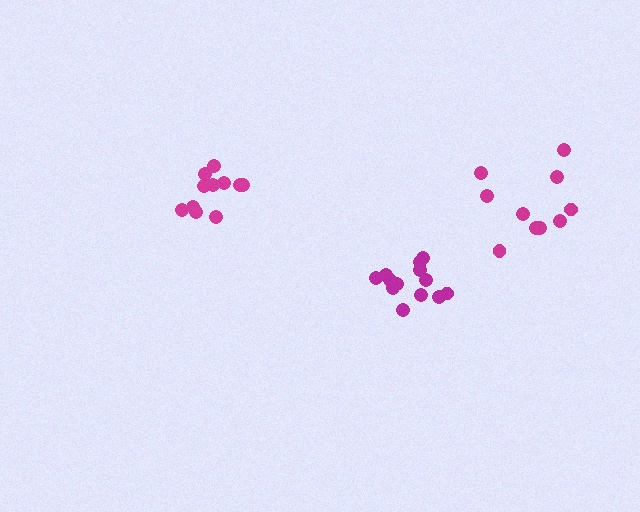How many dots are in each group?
Group 1: 11 dots, Group 2: 10 dots, Group 3: 13 dots (34 total).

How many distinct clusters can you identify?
There are 3 distinct clusters.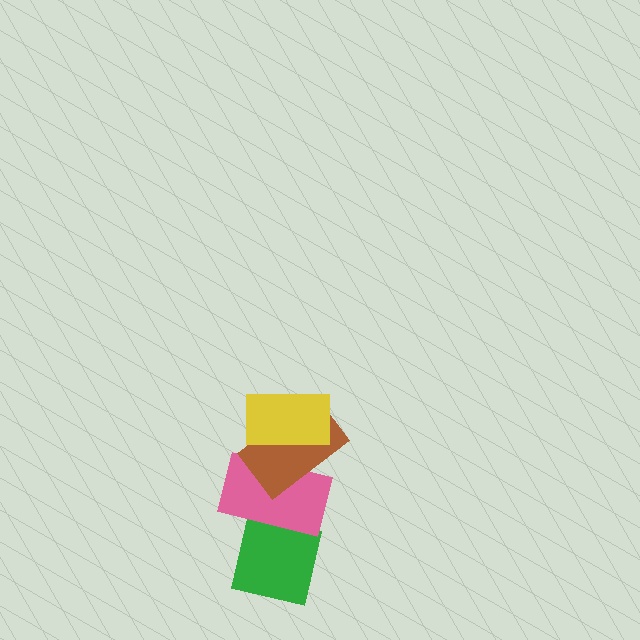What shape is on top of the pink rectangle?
The brown rectangle is on top of the pink rectangle.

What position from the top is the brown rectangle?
The brown rectangle is 2nd from the top.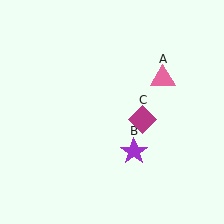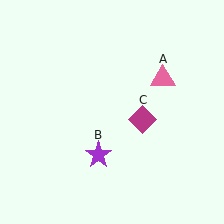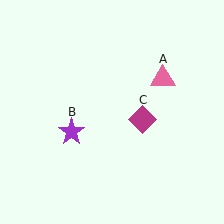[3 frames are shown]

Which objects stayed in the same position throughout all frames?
Pink triangle (object A) and magenta diamond (object C) remained stationary.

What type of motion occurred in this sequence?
The purple star (object B) rotated clockwise around the center of the scene.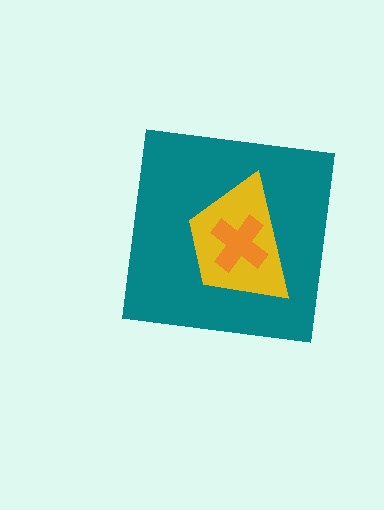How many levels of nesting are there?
3.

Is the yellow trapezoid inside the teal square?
Yes.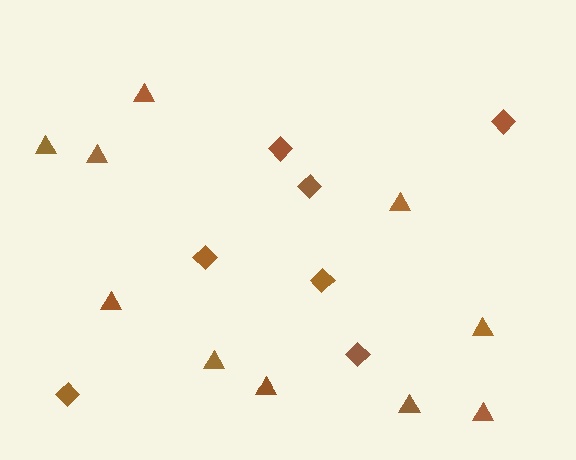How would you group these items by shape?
There are 2 groups: one group of triangles (10) and one group of diamonds (7).